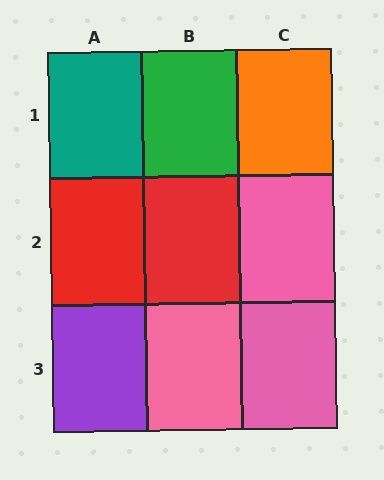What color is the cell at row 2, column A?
Red.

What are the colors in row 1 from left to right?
Teal, green, orange.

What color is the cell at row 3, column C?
Pink.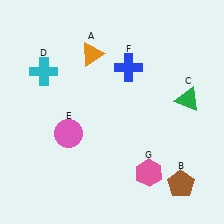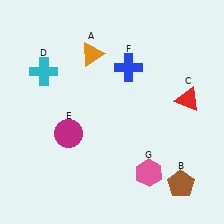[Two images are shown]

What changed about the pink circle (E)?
In Image 1, E is pink. In Image 2, it changed to magenta.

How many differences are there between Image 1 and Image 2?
There are 2 differences between the two images.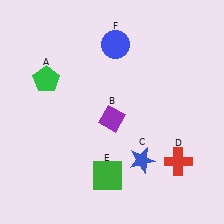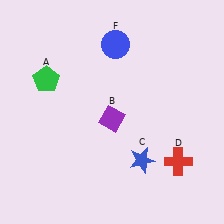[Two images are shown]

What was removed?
The green square (E) was removed in Image 2.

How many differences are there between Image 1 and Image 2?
There is 1 difference between the two images.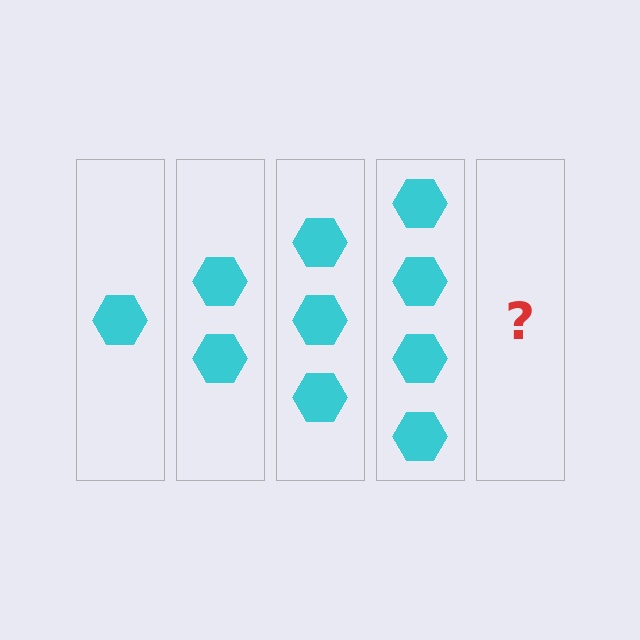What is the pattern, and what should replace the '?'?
The pattern is that each step adds one more hexagon. The '?' should be 5 hexagons.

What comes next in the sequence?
The next element should be 5 hexagons.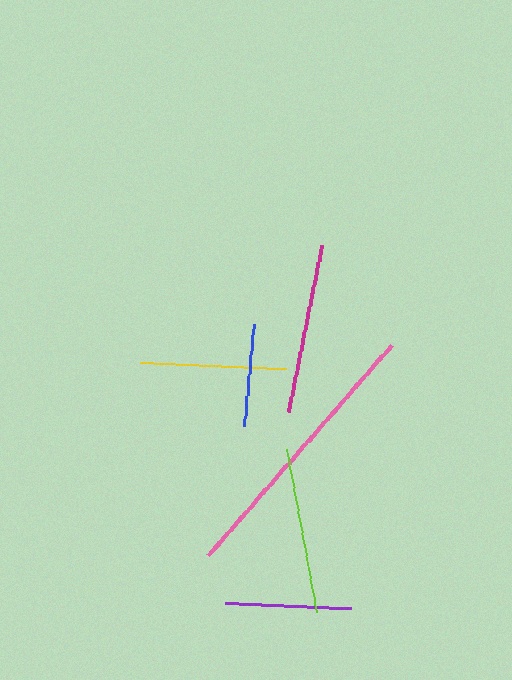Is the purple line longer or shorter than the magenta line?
The magenta line is longer than the purple line.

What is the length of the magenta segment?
The magenta segment is approximately 170 pixels long.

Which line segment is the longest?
The pink line is the longest at approximately 279 pixels.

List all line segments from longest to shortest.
From longest to shortest: pink, magenta, lime, yellow, purple, blue.